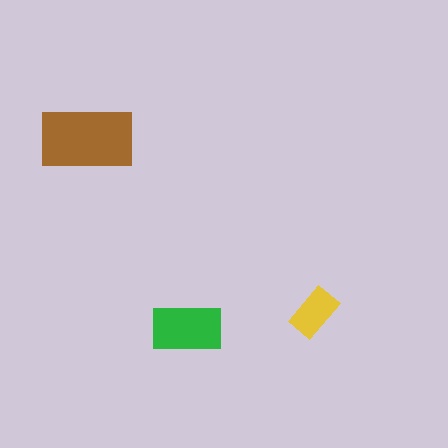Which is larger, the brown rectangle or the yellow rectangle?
The brown one.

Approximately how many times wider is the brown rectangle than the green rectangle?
About 1.5 times wider.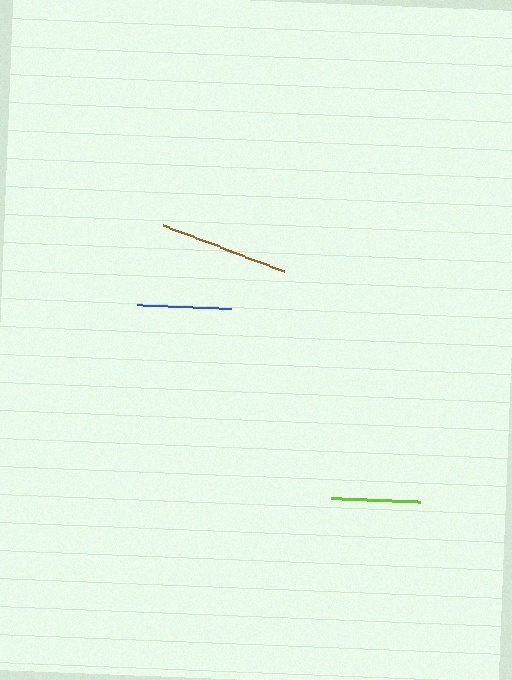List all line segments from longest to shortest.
From longest to shortest: brown, blue, lime.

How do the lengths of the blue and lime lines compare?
The blue and lime lines are approximately the same length.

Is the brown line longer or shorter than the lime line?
The brown line is longer than the lime line.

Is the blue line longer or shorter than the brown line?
The brown line is longer than the blue line.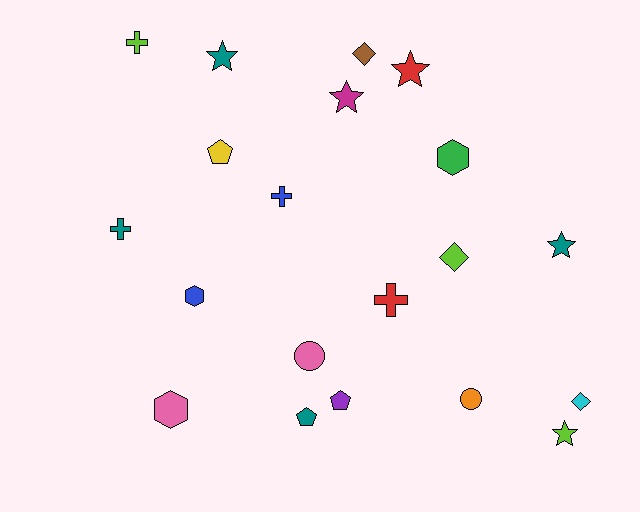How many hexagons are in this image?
There are 3 hexagons.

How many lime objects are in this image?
There are 3 lime objects.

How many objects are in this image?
There are 20 objects.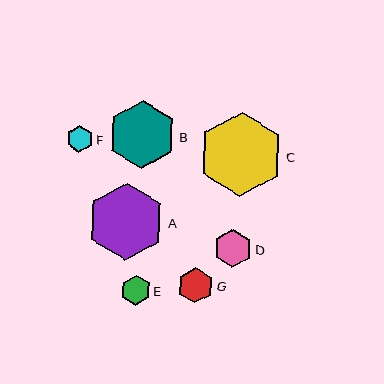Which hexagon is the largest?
Hexagon C is the largest with a size of approximately 85 pixels.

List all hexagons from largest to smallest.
From largest to smallest: C, A, B, D, G, E, F.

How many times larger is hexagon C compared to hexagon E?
Hexagon C is approximately 2.8 times the size of hexagon E.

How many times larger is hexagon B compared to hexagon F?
Hexagon B is approximately 2.6 times the size of hexagon F.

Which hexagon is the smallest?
Hexagon F is the smallest with a size of approximately 27 pixels.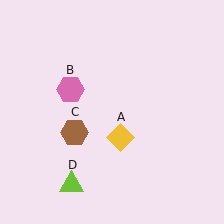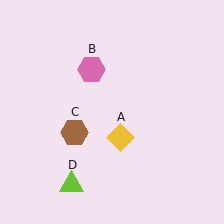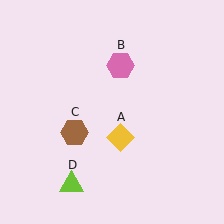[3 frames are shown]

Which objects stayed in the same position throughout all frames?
Yellow diamond (object A) and brown hexagon (object C) and lime triangle (object D) remained stationary.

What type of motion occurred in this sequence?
The pink hexagon (object B) rotated clockwise around the center of the scene.